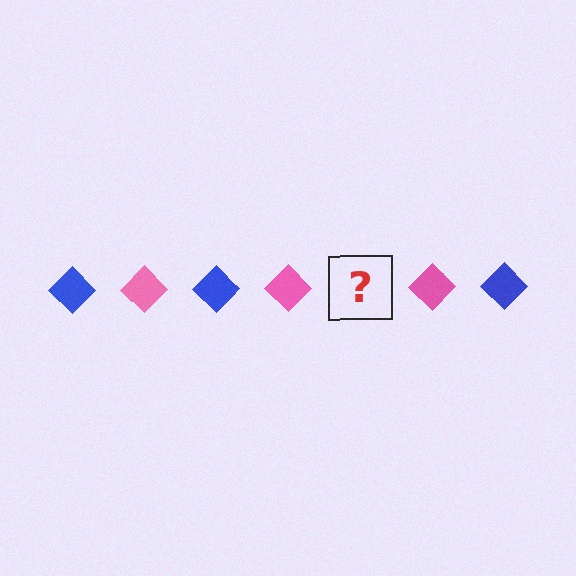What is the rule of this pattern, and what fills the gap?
The rule is that the pattern cycles through blue, pink diamonds. The gap should be filled with a blue diamond.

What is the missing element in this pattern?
The missing element is a blue diamond.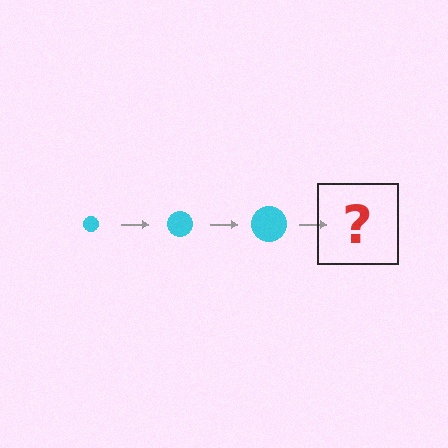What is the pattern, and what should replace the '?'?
The pattern is that the circle gets progressively larger each step. The '?' should be a cyan circle, larger than the previous one.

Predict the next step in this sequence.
The next step is a cyan circle, larger than the previous one.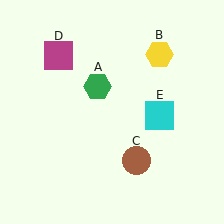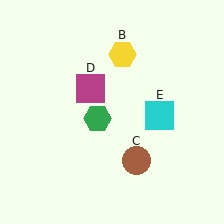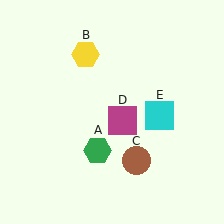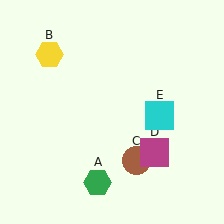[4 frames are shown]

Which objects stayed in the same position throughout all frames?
Brown circle (object C) and cyan square (object E) remained stationary.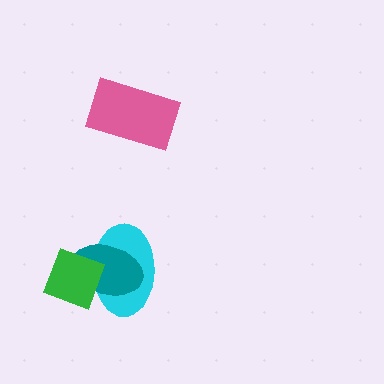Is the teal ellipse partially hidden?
Yes, it is partially covered by another shape.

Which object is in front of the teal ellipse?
The green diamond is in front of the teal ellipse.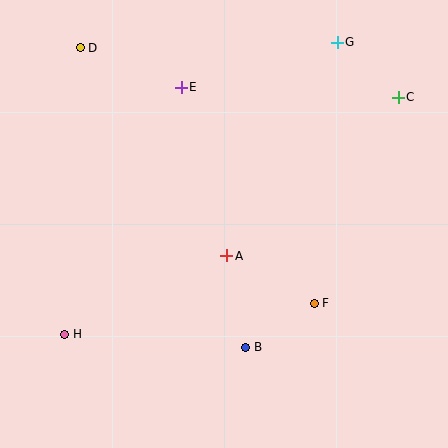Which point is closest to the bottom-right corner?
Point F is closest to the bottom-right corner.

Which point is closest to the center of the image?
Point A at (227, 256) is closest to the center.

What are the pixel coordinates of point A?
Point A is at (227, 256).